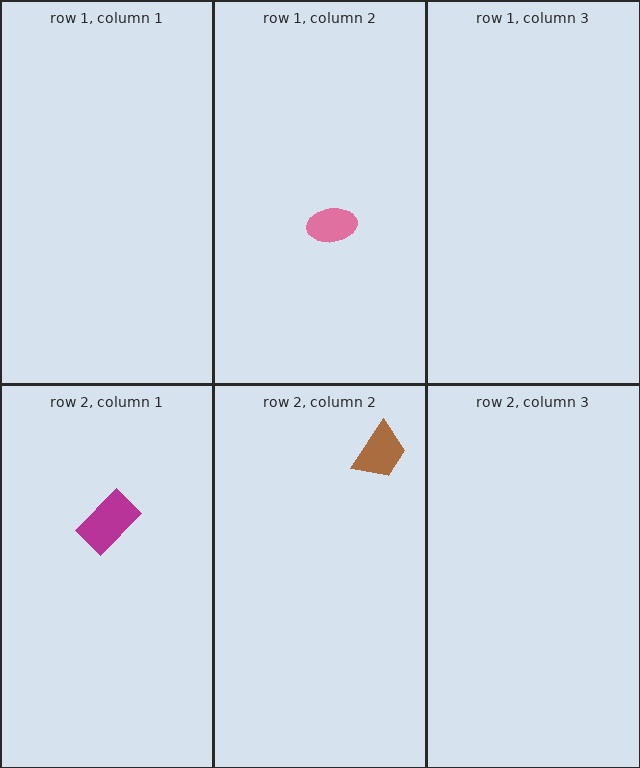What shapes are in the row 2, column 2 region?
The brown trapezoid.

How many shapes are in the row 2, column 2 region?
1.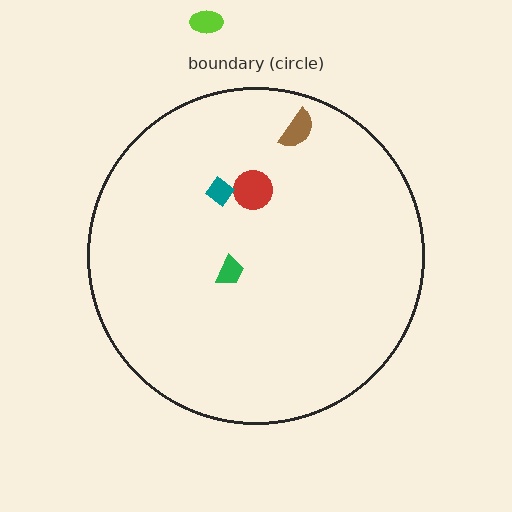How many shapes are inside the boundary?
4 inside, 1 outside.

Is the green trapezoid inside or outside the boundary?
Inside.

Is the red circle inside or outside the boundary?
Inside.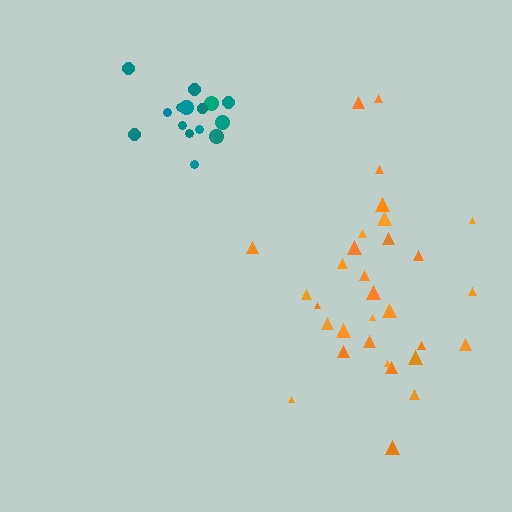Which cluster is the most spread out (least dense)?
Orange.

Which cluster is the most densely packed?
Teal.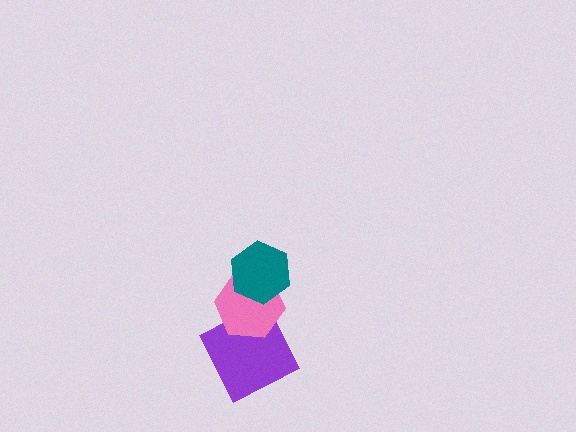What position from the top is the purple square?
The purple square is 3rd from the top.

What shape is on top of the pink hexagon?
The teal hexagon is on top of the pink hexagon.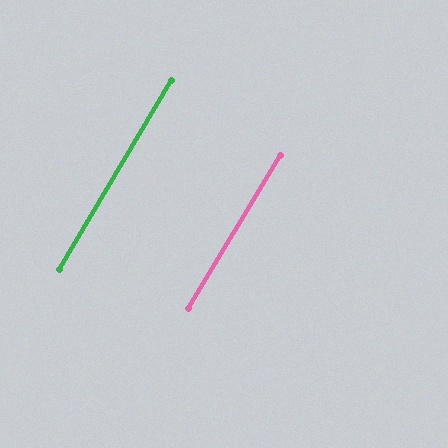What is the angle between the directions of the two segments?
Approximately 0 degrees.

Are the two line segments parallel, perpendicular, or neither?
Parallel — their directions differ by only 0.3°.